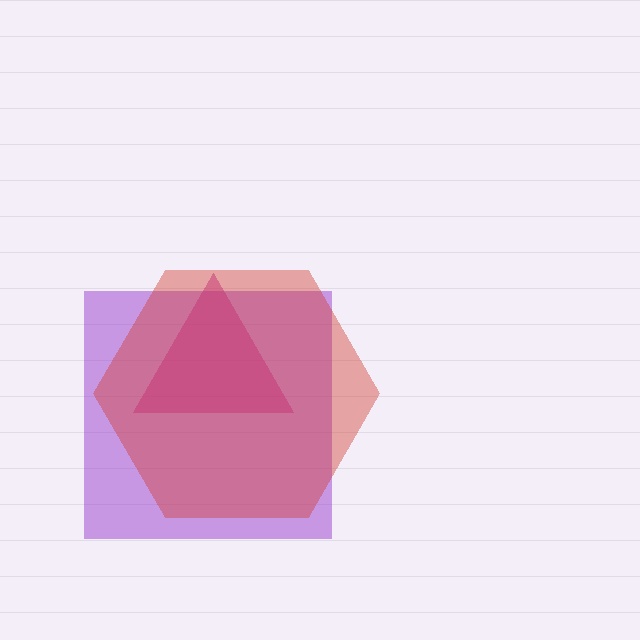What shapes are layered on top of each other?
The layered shapes are: a purple square, a magenta triangle, a red hexagon.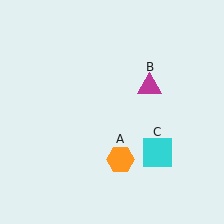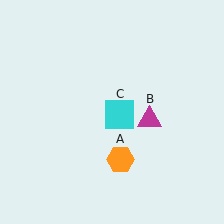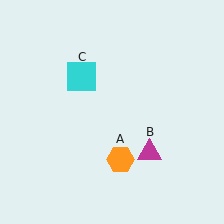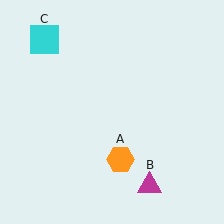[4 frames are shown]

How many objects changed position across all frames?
2 objects changed position: magenta triangle (object B), cyan square (object C).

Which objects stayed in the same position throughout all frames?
Orange hexagon (object A) remained stationary.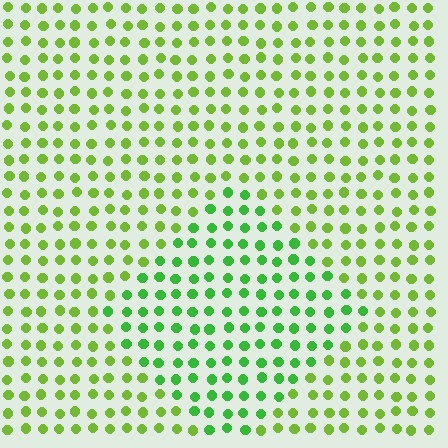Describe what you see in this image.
The image is filled with small lime elements in a uniform arrangement. A diamond-shaped region is visible where the elements are tinted to a slightly different hue, forming a subtle color boundary.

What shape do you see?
I see a diamond.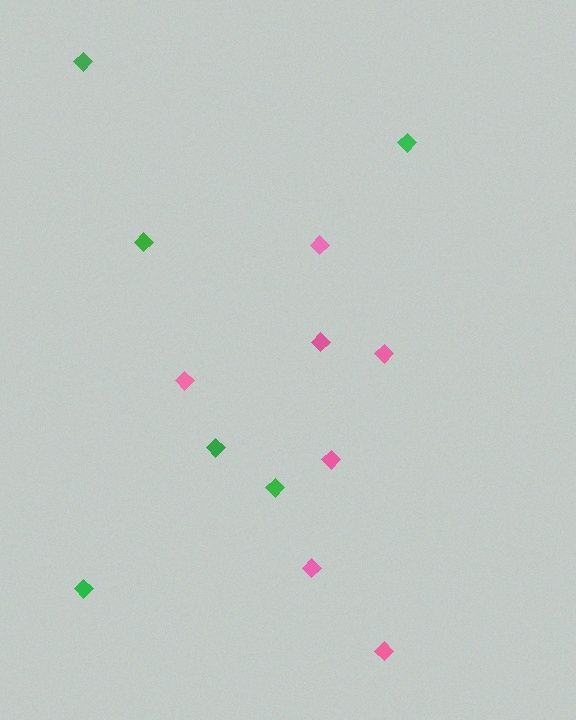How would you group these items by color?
There are 2 groups: one group of pink diamonds (7) and one group of green diamonds (6).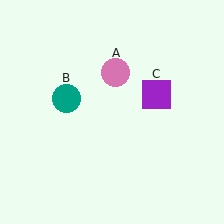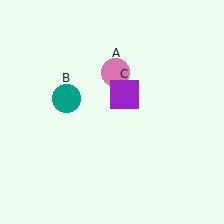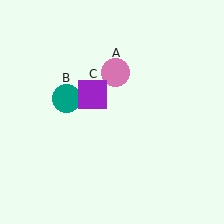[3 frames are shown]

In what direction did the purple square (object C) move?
The purple square (object C) moved left.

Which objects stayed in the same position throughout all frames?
Pink circle (object A) and teal circle (object B) remained stationary.